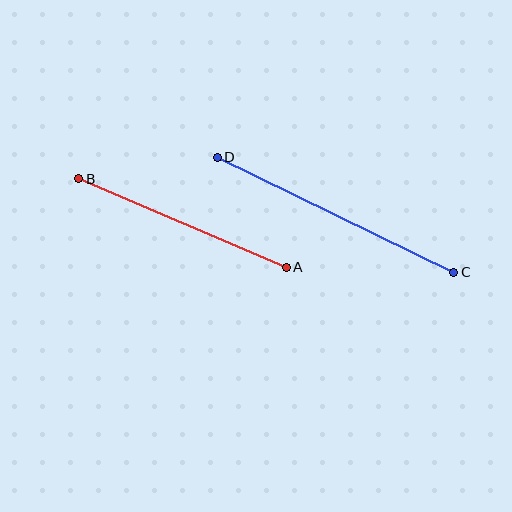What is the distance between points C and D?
The distance is approximately 263 pixels.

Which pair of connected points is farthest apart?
Points C and D are farthest apart.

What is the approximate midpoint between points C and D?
The midpoint is at approximately (335, 215) pixels.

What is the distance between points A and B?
The distance is approximately 226 pixels.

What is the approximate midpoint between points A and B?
The midpoint is at approximately (183, 223) pixels.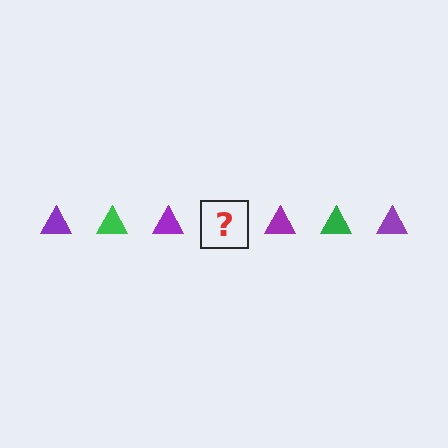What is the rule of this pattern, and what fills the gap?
The rule is that the pattern cycles through purple, green triangles. The gap should be filled with a green triangle.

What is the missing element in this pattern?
The missing element is a green triangle.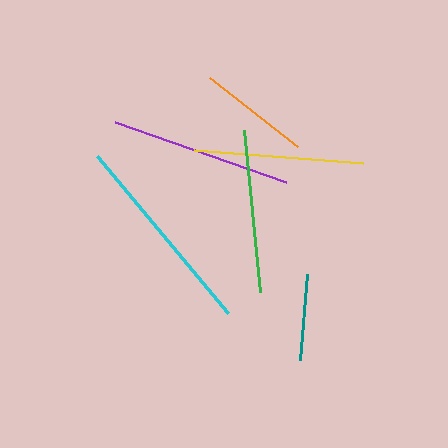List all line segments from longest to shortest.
From longest to shortest: cyan, purple, yellow, green, orange, teal.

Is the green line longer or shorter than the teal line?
The green line is longer than the teal line.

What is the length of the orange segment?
The orange segment is approximately 112 pixels long.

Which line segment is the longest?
The cyan line is the longest at approximately 204 pixels.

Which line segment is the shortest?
The teal line is the shortest at approximately 86 pixels.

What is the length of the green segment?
The green segment is approximately 162 pixels long.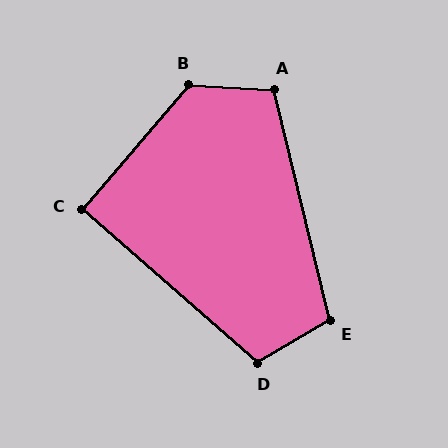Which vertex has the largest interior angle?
B, at approximately 128 degrees.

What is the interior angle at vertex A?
Approximately 107 degrees (obtuse).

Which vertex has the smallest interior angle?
C, at approximately 90 degrees.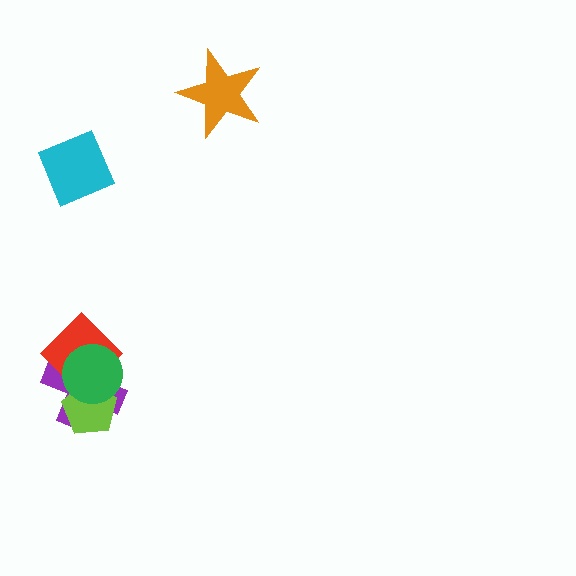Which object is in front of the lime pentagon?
The green circle is in front of the lime pentagon.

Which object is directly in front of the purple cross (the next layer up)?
The red diamond is directly in front of the purple cross.